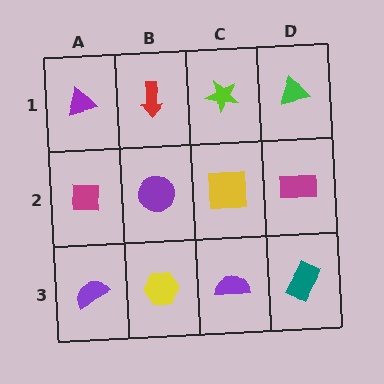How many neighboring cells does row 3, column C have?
3.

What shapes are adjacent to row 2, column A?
A purple triangle (row 1, column A), a purple semicircle (row 3, column A), a purple circle (row 2, column B).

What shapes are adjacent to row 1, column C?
A yellow square (row 2, column C), a red arrow (row 1, column B), a green triangle (row 1, column D).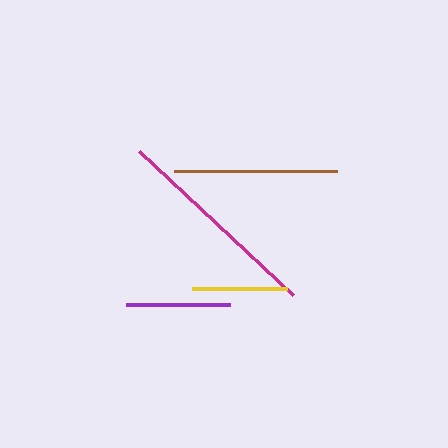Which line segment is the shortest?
The yellow line is the shortest at approximately 95 pixels.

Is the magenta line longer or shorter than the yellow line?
The magenta line is longer than the yellow line.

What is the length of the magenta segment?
The magenta segment is approximately 211 pixels long.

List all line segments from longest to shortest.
From longest to shortest: magenta, brown, purple, yellow.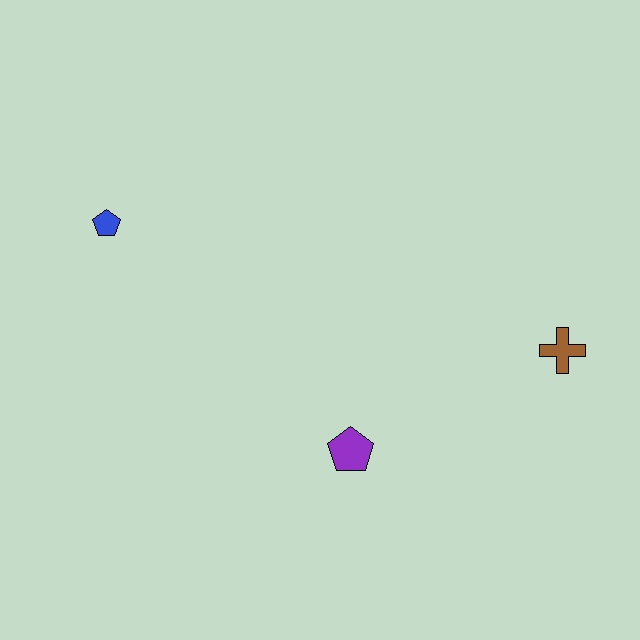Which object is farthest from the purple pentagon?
The blue pentagon is farthest from the purple pentagon.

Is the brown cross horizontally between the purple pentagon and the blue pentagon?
No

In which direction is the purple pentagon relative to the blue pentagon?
The purple pentagon is to the right of the blue pentagon.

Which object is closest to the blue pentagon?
The purple pentagon is closest to the blue pentagon.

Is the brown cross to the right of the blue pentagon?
Yes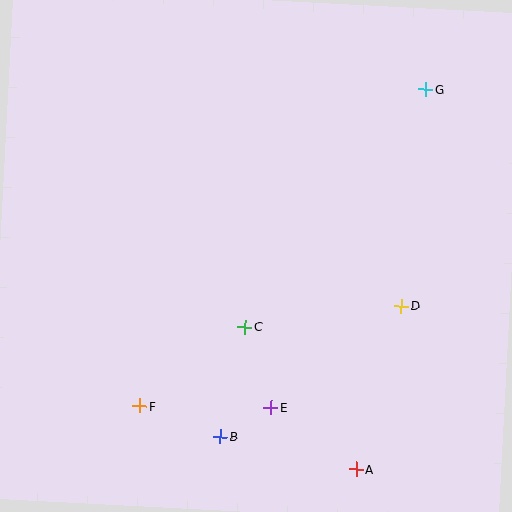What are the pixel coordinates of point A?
Point A is at (356, 469).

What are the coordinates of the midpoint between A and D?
The midpoint between A and D is at (379, 388).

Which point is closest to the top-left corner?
Point C is closest to the top-left corner.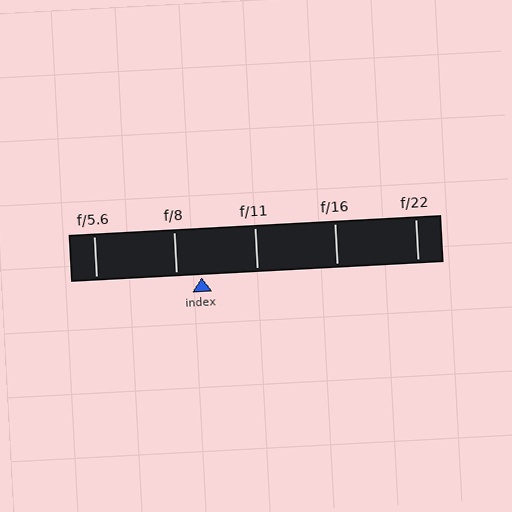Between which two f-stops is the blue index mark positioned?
The index mark is between f/8 and f/11.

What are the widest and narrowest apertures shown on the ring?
The widest aperture shown is f/5.6 and the narrowest is f/22.